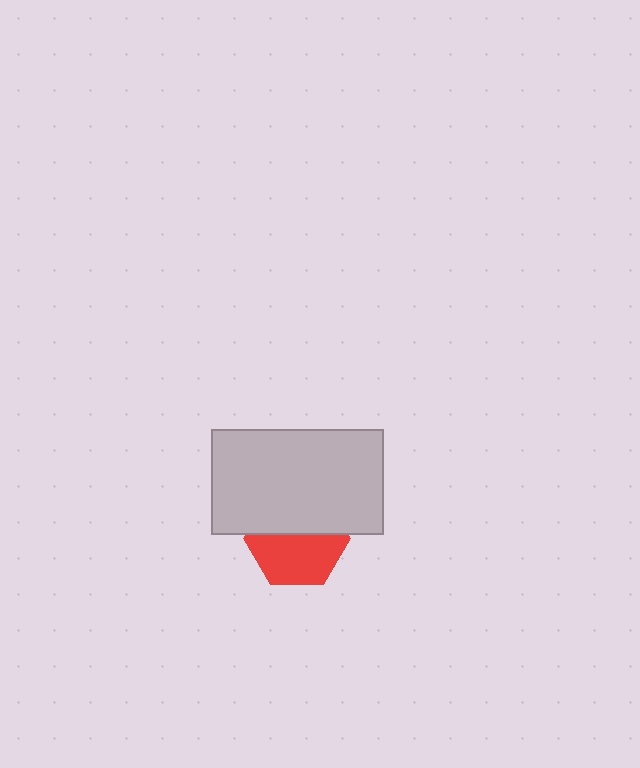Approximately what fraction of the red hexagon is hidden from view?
Roughly 46% of the red hexagon is hidden behind the light gray rectangle.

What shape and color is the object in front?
The object in front is a light gray rectangle.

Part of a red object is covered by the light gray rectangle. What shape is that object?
It is a hexagon.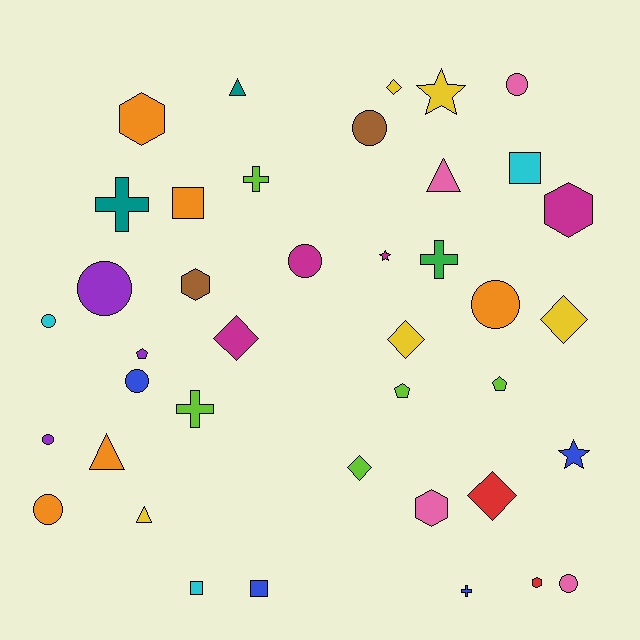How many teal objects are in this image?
There are 2 teal objects.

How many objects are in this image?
There are 40 objects.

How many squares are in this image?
There are 4 squares.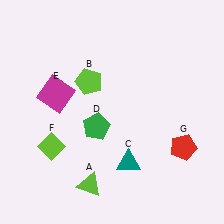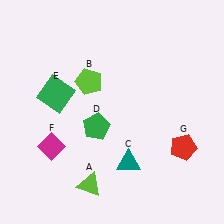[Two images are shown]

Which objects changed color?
E changed from magenta to green. F changed from lime to magenta.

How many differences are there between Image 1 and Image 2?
There are 2 differences between the two images.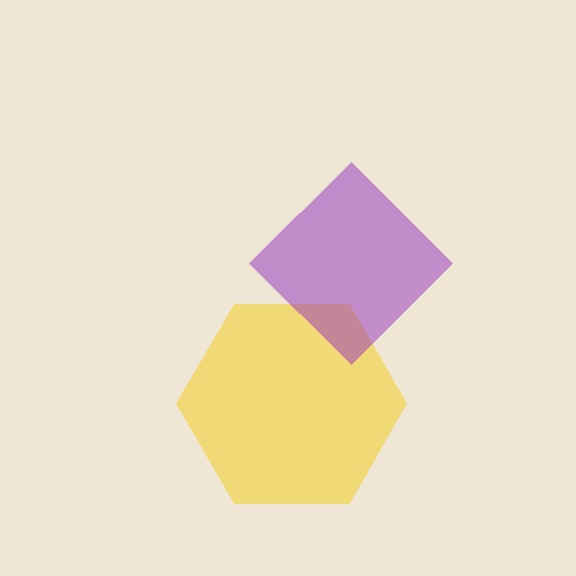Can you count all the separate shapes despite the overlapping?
Yes, there are 2 separate shapes.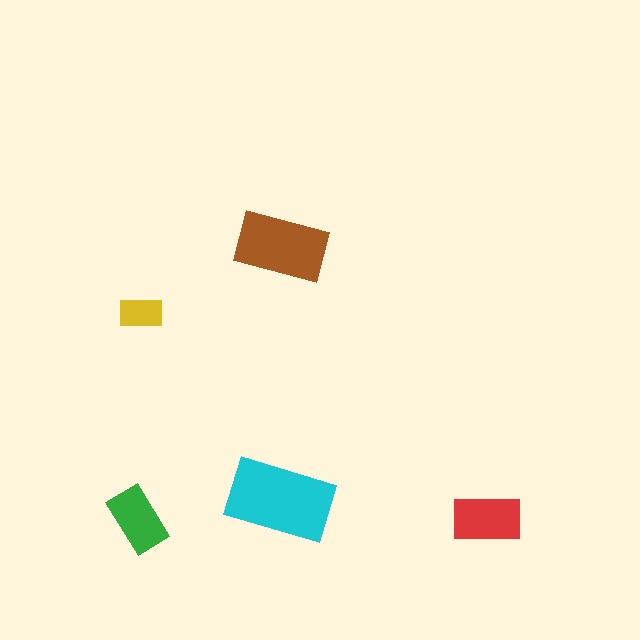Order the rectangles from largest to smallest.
the cyan one, the brown one, the red one, the green one, the yellow one.